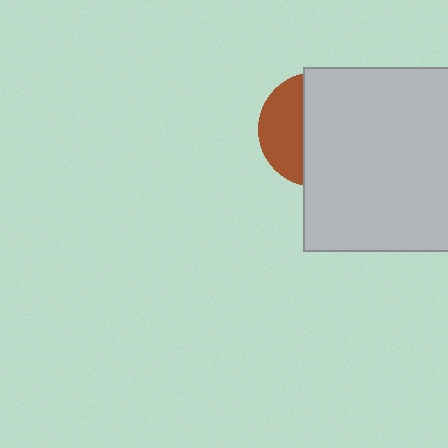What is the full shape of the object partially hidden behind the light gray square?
The partially hidden object is a brown circle.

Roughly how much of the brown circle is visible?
A small part of it is visible (roughly 37%).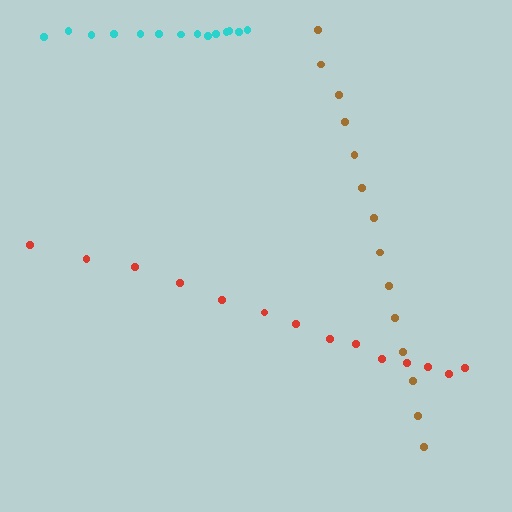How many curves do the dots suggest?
There are 3 distinct paths.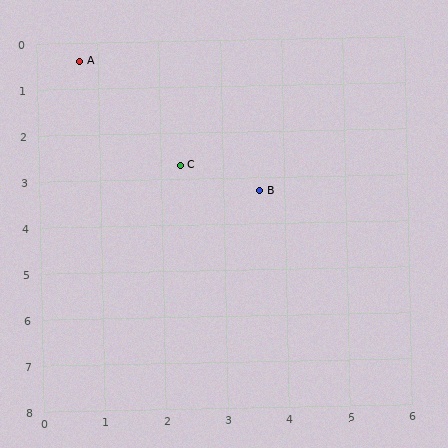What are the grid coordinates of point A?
Point A is at approximately (0.7, 0.4).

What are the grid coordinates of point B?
Point B is at approximately (3.6, 3.3).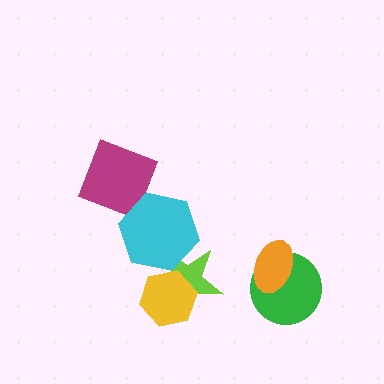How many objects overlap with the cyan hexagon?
2 objects overlap with the cyan hexagon.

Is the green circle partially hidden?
Yes, it is partially covered by another shape.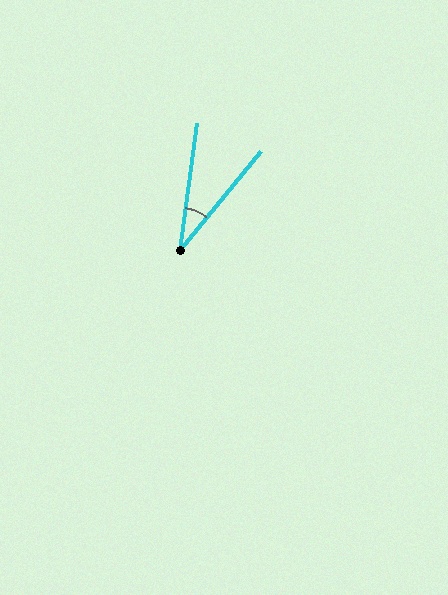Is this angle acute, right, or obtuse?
It is acute.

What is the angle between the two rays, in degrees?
Approximately 32 degrees.